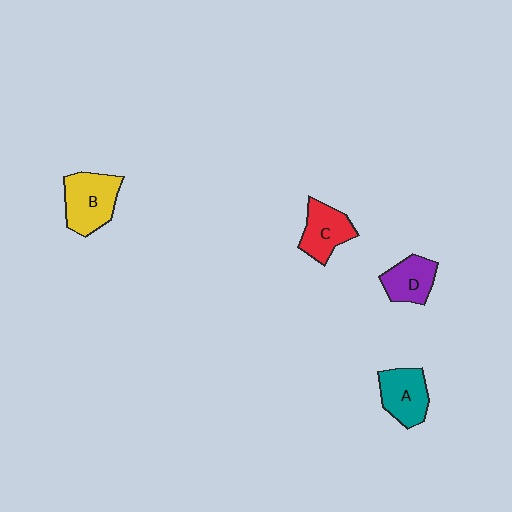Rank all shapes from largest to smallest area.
From largest to smallest: B (yellow), A (teal), C (red), D (purple).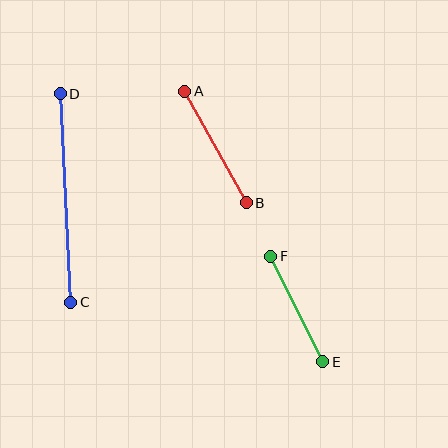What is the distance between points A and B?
The distance is approximately 127 pixels.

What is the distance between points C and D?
The distance is approximately 209 pixels.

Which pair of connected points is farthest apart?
Points C and D are farthest apart.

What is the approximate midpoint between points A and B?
The midpoint is at approximately (215, 147) pixels.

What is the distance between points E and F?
The distance is approximately 117 pixels.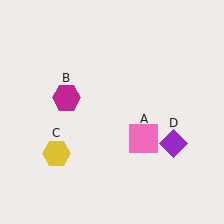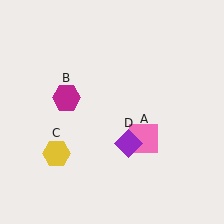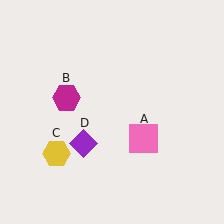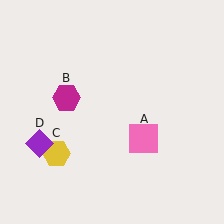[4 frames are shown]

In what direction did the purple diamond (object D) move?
The purple diamond (object D) moved left.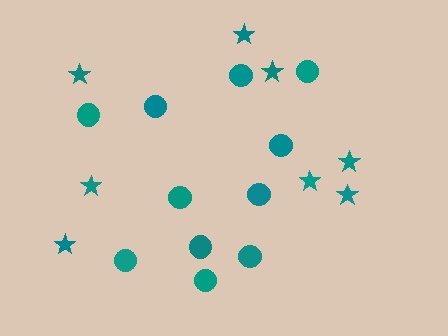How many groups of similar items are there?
There are 2 groups: one group of stars (8) and one group of circles (11).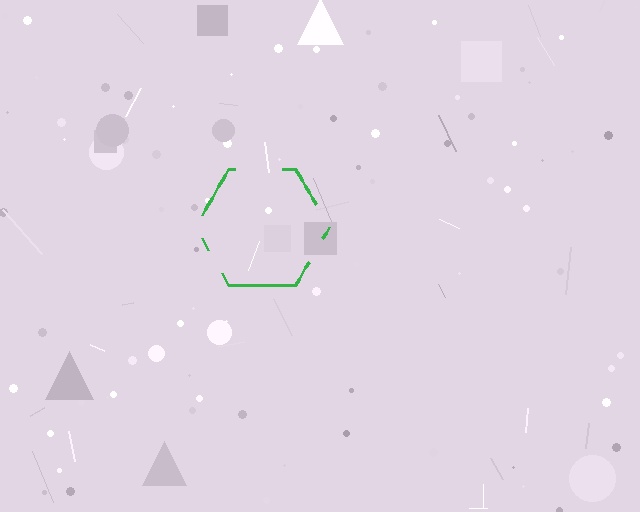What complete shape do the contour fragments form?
The contour fragments form a hexagon.